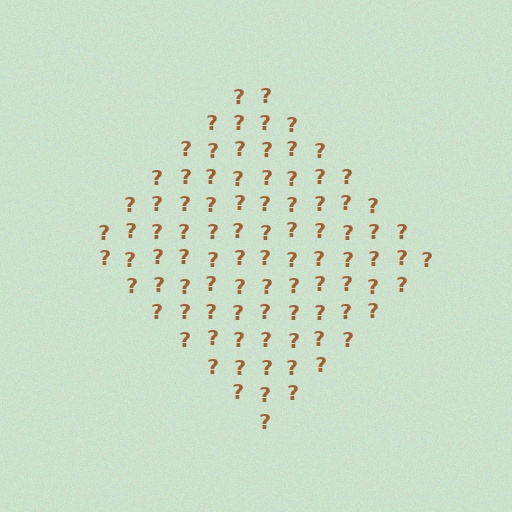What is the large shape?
The large shape is a diamond.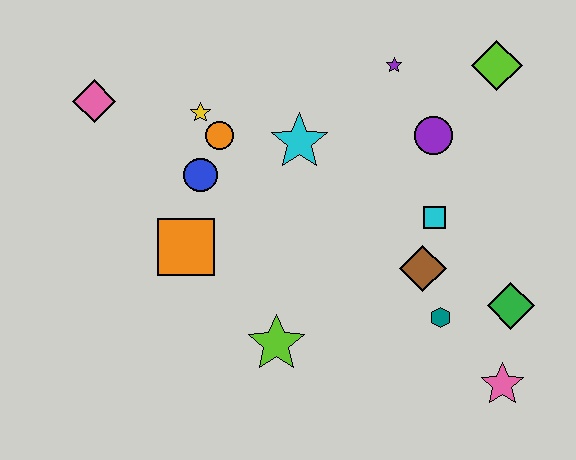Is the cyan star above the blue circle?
Yes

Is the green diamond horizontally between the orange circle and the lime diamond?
No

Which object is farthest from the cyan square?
The pink diamond is farthest from the cyan square.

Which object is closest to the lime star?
The orange square is closest to the lime star.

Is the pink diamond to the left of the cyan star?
Yes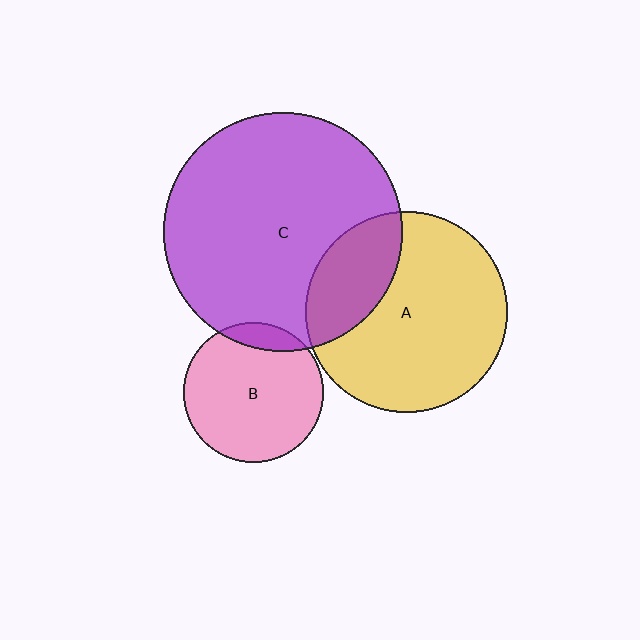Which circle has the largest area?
Circle C (purple).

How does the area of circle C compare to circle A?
Approximately 1.4 times.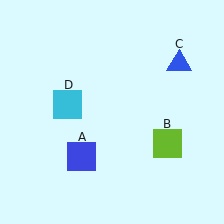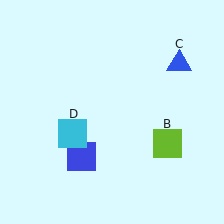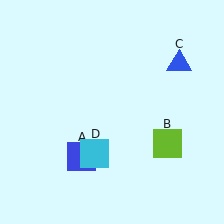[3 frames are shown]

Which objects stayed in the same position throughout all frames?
Blue square (object A) and lime square (object B) and blue triangle (object C) remained stationary.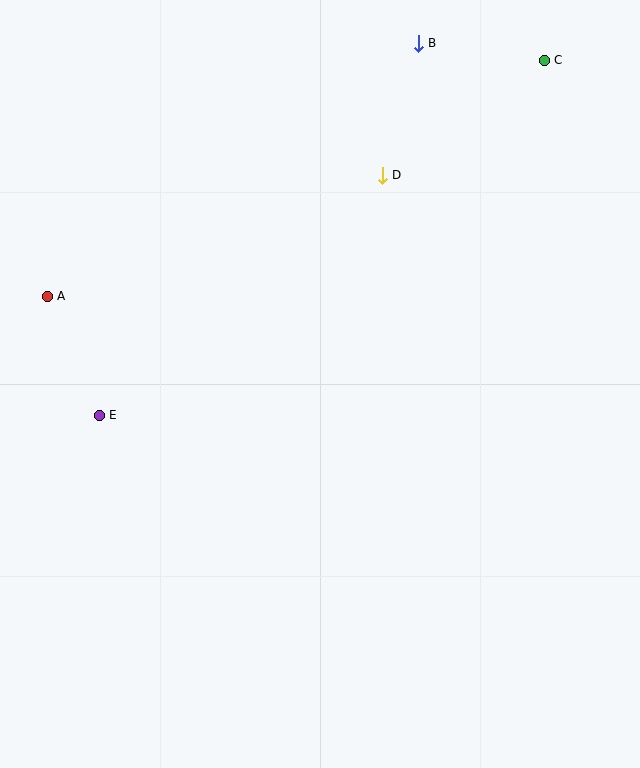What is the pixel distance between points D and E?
The distance between D and E is 371 pixels.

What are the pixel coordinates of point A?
Point A is at (47, 296).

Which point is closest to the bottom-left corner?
Point E is closest to the bottom-left corner.